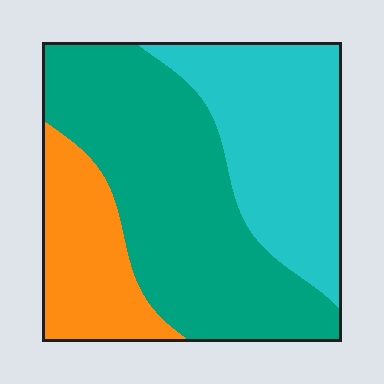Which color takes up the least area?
Orange, at roughly 20%.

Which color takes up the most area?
Teal, at roughly 50%.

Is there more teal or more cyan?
Teal.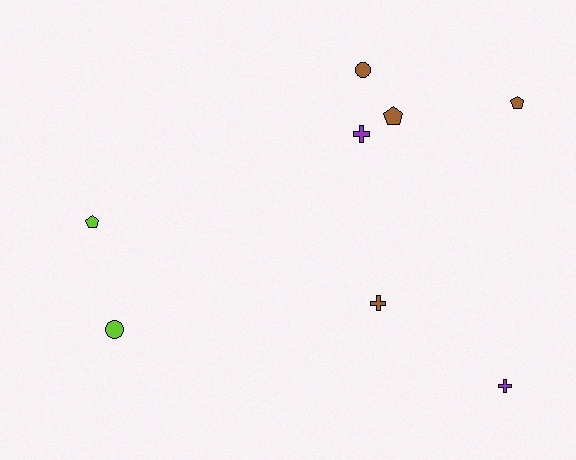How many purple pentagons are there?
There are no purple pentagons.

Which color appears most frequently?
Brown, with 4 objects.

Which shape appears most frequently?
Pentagon, with 3 objects.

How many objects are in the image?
There are 8 objects.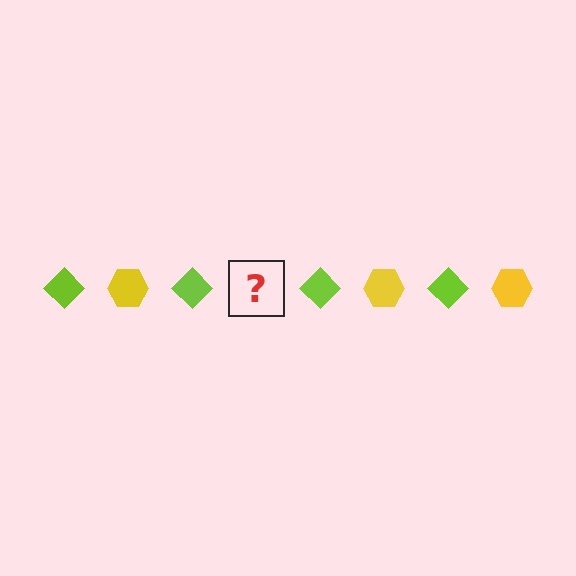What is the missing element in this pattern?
The missing element is a yellow hexagon.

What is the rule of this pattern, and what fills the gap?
The rule is that the pattern alternates between lime diamond and yellow hexagon. The gap should be filled with a yellow hexagon.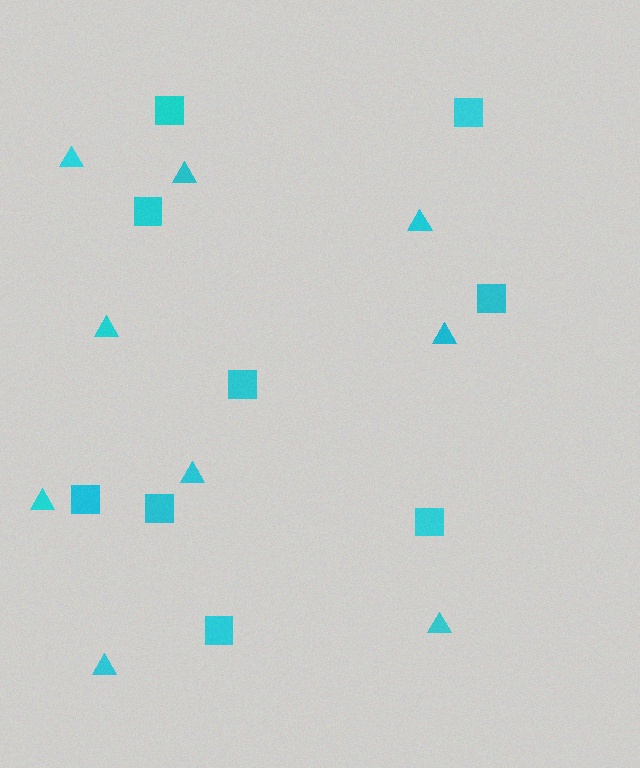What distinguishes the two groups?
There are 2 groups: one group of triangles (9) and one group of squares (9).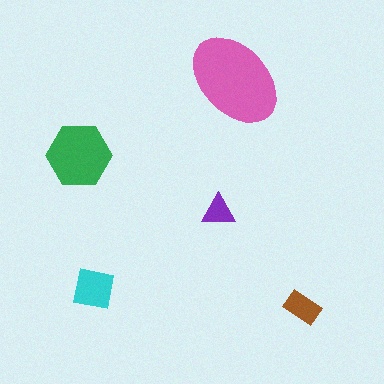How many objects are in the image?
There are 5 objects in the image.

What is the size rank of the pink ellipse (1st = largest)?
1st.